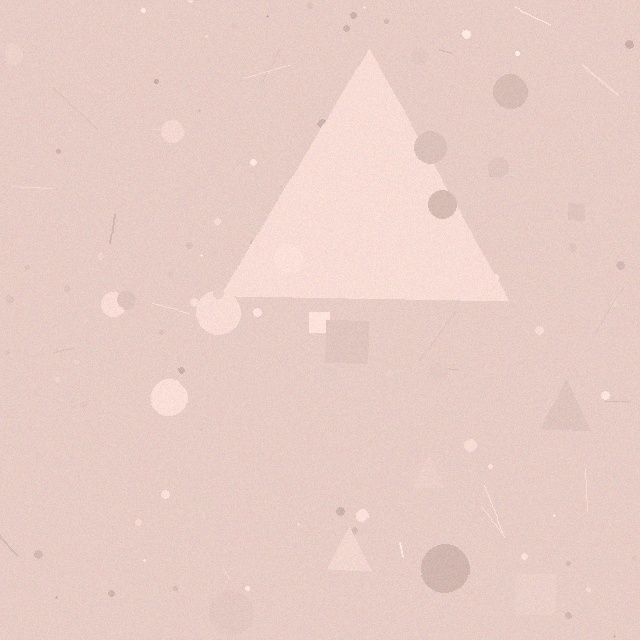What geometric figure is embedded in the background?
A triangle is embedded in the background.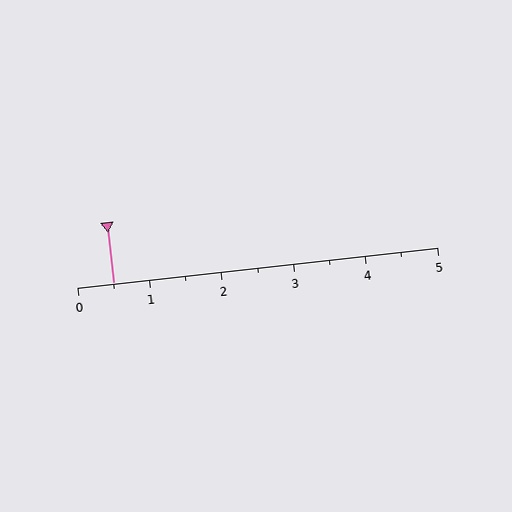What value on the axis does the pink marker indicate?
The marker indicates approximately 0.5.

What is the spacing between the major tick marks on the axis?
The major ticks are spaced 1 apart.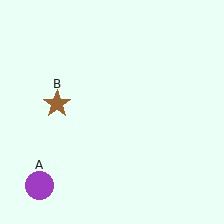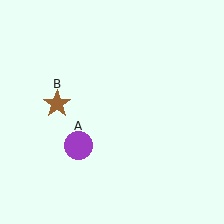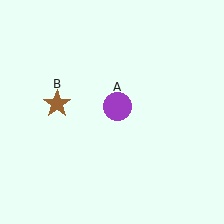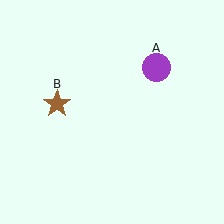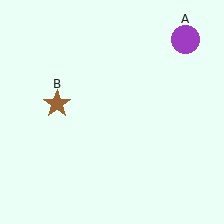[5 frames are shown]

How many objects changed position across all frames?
1 object changed position: purple circle (object A).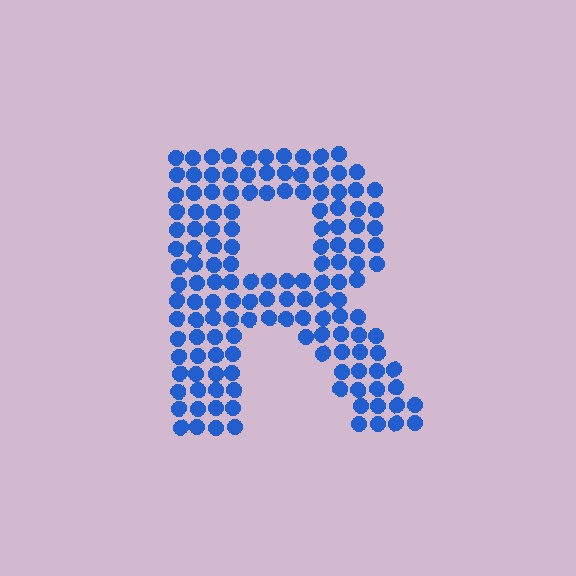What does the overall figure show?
The overall figure shows the letter R.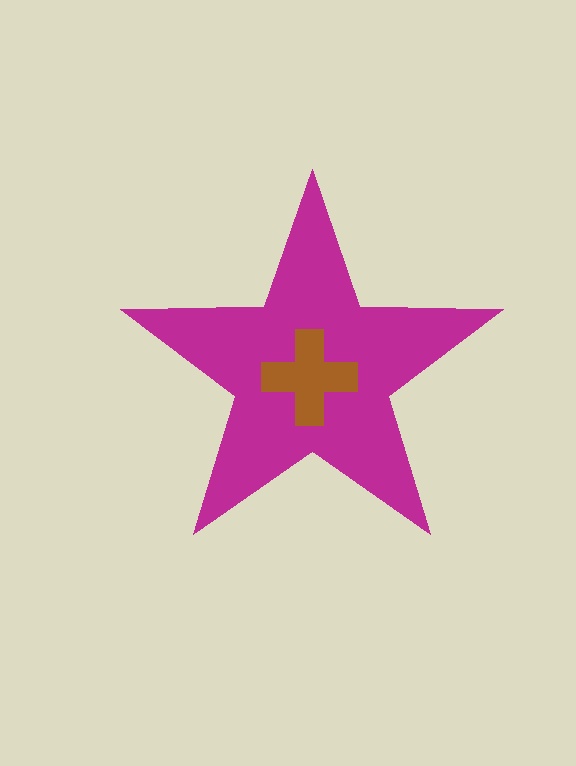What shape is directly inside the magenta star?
The brown cross.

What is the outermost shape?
The magenta star.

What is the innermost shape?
The brown cross.